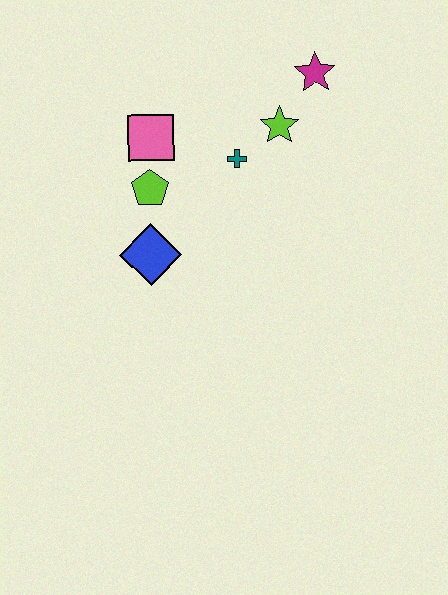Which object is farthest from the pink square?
The magenta star is farthest from the pink square.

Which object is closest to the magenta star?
The lime star is closest to the magenta star.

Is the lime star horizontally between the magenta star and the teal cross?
Yes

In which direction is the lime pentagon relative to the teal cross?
The lime pentagon is to the left of the teal cross.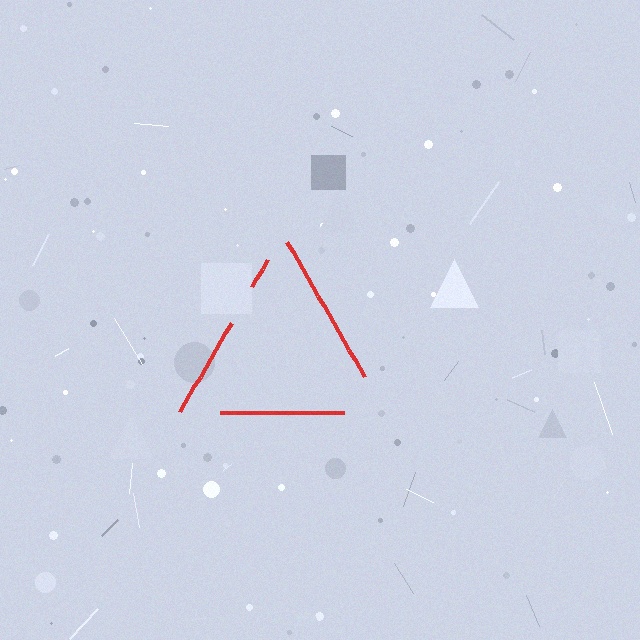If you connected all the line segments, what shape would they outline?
They would outline a triangle.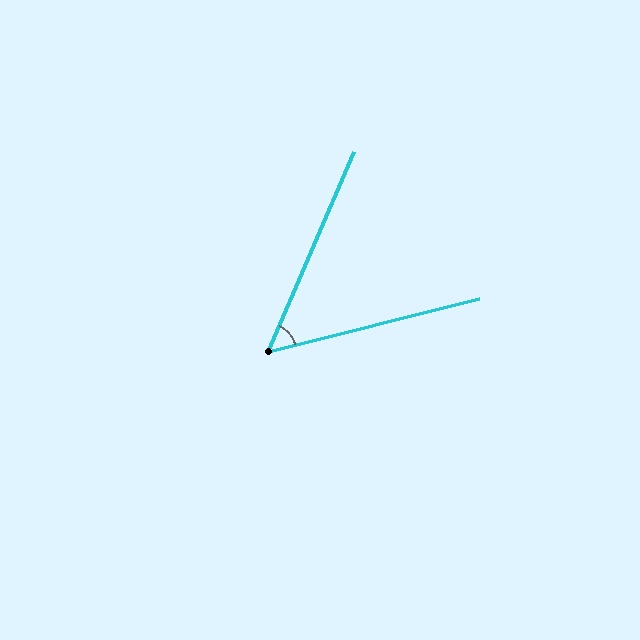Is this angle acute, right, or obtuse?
It is acute.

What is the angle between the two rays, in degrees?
Approximately 53 degrees.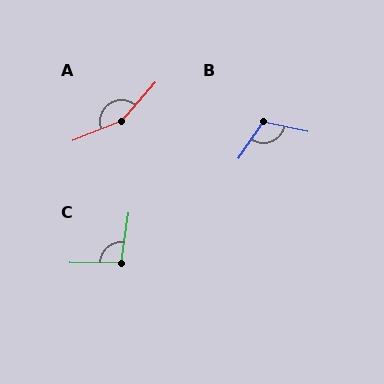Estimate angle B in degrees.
Approximately 112 degrees.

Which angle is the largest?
A, at approximately 152 degrees.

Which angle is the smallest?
C, at approximately 97 degrees.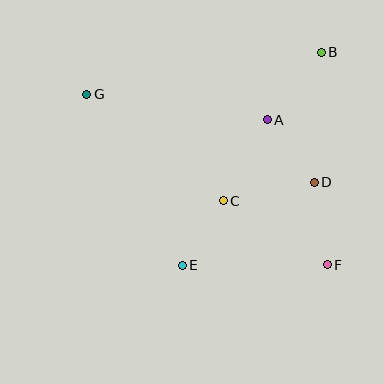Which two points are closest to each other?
Points C and E are closest to each other.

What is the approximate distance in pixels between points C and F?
The distance between C and F is approximately 122 pixels.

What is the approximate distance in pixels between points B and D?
The distance between B and D is approximately 130 pixels.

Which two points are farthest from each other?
Points F and G are farthest from each other.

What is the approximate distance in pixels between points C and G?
The distance between C and G is approximately 173 pixels.